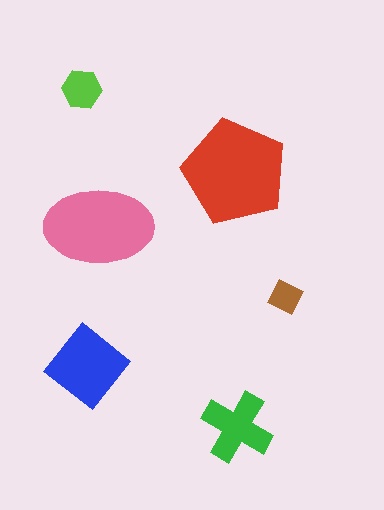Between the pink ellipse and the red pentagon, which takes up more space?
The red pentagon.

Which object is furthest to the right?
The brown diamond is rightmost.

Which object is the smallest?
The brown diamond.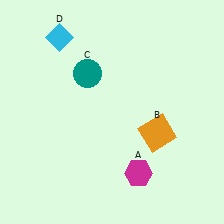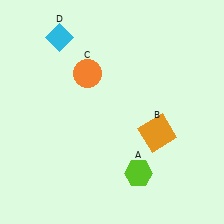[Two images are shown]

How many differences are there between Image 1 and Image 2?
There are 2 differences between the two images.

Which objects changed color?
A changed from magenta to lime. C changed from teal to orange.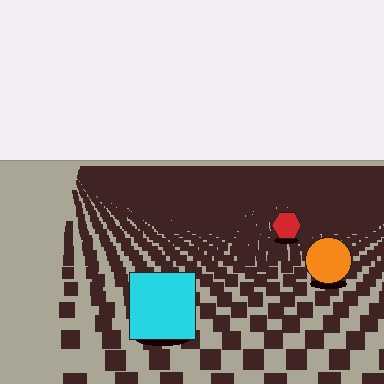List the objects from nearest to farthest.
From nearest to farthest: the cyan square, the orange circle, the red hexagon.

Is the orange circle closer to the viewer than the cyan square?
No. The cyan square is closer — you can tell from the texture gradient: the ground texture is coarser near it.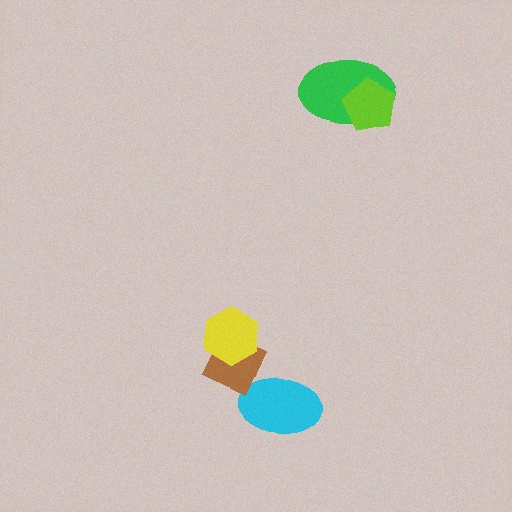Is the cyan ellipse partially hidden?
Yes, it is partially covered by another shape.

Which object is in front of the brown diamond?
The yellow hexagon is in front of the brown diamond.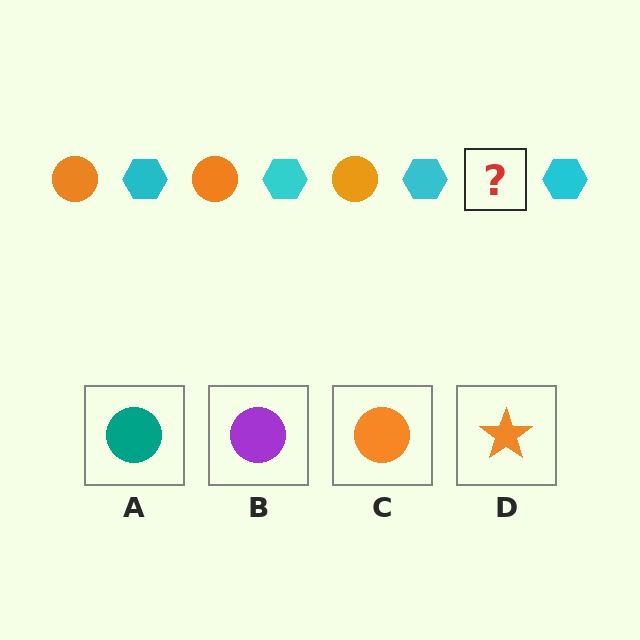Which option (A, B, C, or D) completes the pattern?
C.